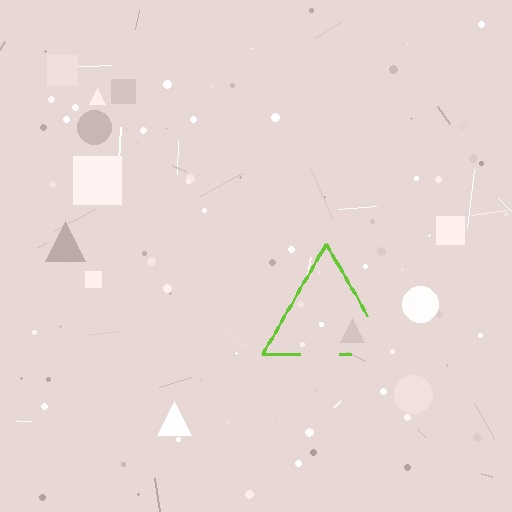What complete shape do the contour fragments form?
The contour fragments form a triangle.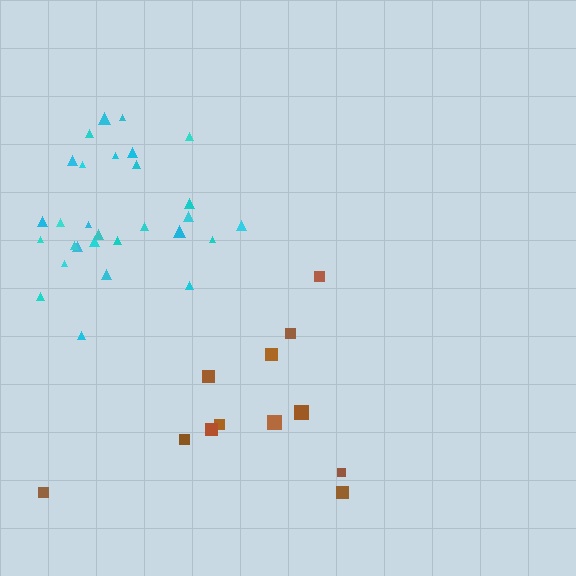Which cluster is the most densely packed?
Cyan.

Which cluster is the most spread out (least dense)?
Brown.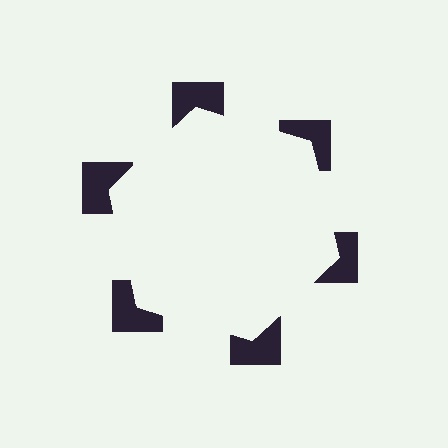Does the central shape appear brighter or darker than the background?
It typically appears slightly brighter than the background, even though no actual brightness change is drawn.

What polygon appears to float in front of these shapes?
An illusory hexagon — its edges are inferred from the aligned wedge cuts in the notched squares, not physically drawn.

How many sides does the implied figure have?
6 sides.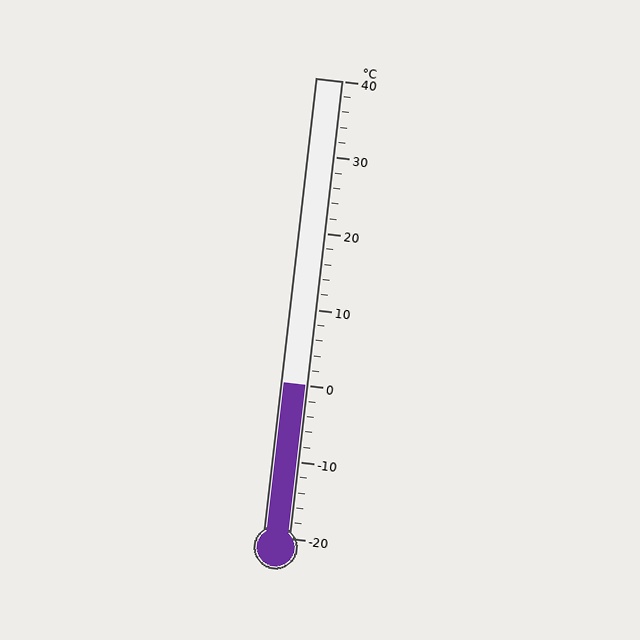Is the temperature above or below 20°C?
The temperature is below 20°C.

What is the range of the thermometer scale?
The thermometer scale ranges from -20°C to 40°C.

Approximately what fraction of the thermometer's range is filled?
The thermometer is filled to approximately 35% of its range.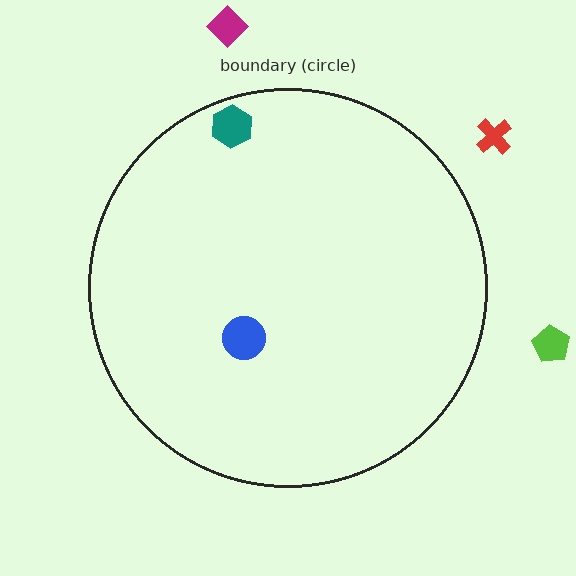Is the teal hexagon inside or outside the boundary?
Inside.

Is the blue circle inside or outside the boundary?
Inside.